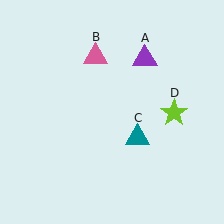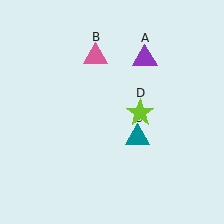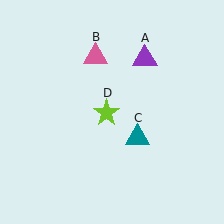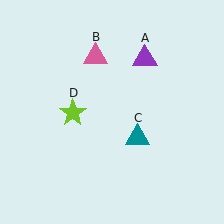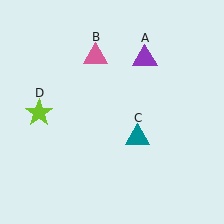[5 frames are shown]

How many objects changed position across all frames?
1 object changed position: lime star (object D).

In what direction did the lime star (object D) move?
The lime star (object D) moved left.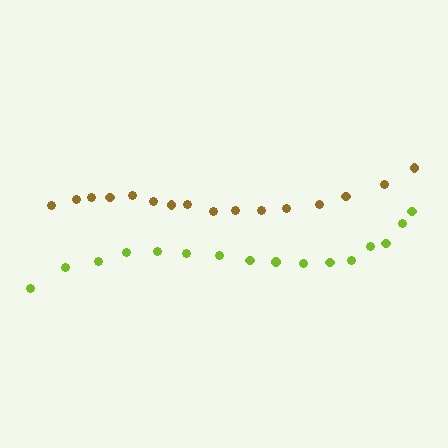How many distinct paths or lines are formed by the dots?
There are 2 distinct paths.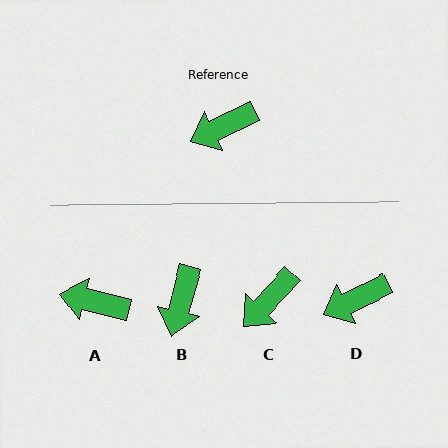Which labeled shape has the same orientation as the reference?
D.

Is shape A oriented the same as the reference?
No, it is off by about 39 degrees.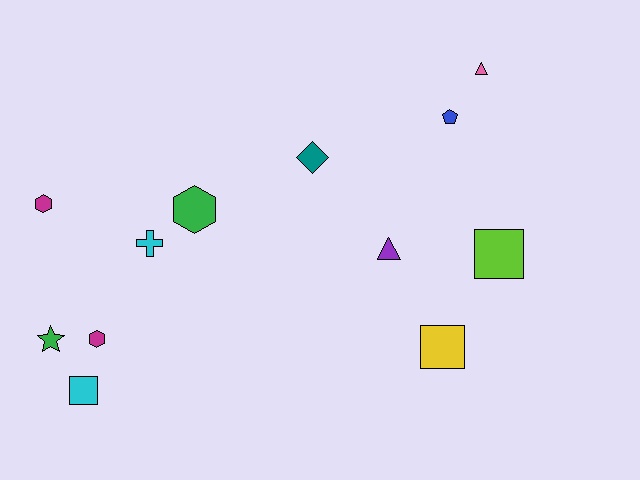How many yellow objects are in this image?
There is 1 yellow object.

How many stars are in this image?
There is 1 star.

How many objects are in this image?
There are 12 objects.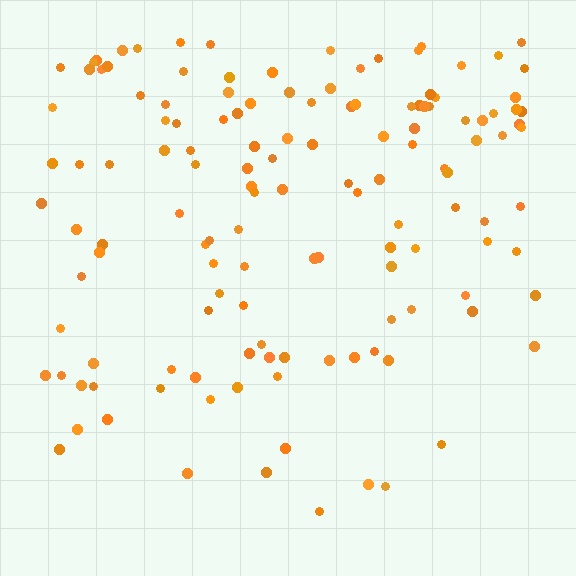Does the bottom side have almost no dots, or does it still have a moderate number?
Still a moderate number, just noticeably fewer than the top.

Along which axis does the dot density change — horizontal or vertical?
Vertical.